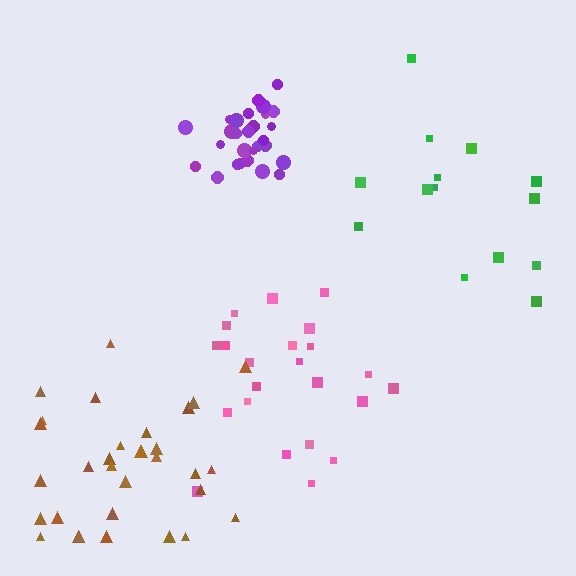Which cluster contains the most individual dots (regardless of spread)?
Brown (32).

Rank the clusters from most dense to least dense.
purple, brown, pink, green.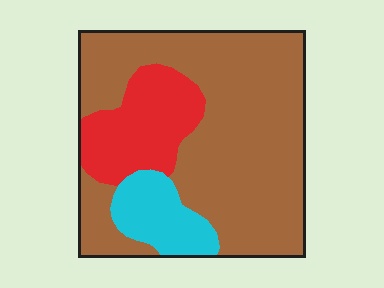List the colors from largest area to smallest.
From largest to smallest: brown, red, cyan.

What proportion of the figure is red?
Red covers 19% of the figure.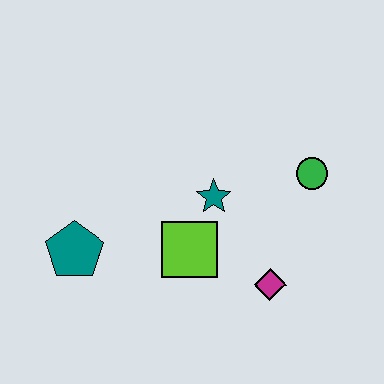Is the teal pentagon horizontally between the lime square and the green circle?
No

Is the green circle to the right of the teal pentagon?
Yes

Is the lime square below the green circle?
Yes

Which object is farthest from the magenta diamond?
The teal pentagon is farthest from the magenta diamond.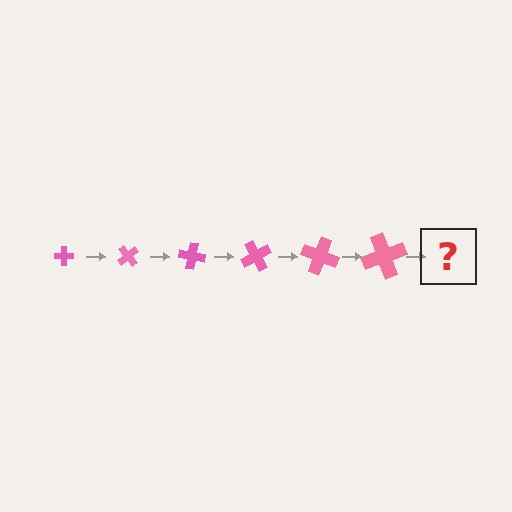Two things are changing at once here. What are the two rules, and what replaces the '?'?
The two rules are that the cross grows larger each step and it rotates 50 degrees each step. The '?' should be a cross, larger than the previous one and rotated 300 degrees from the start.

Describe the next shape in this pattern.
It should be a cross, larger than the previous one and rotated 300 degrees from the start.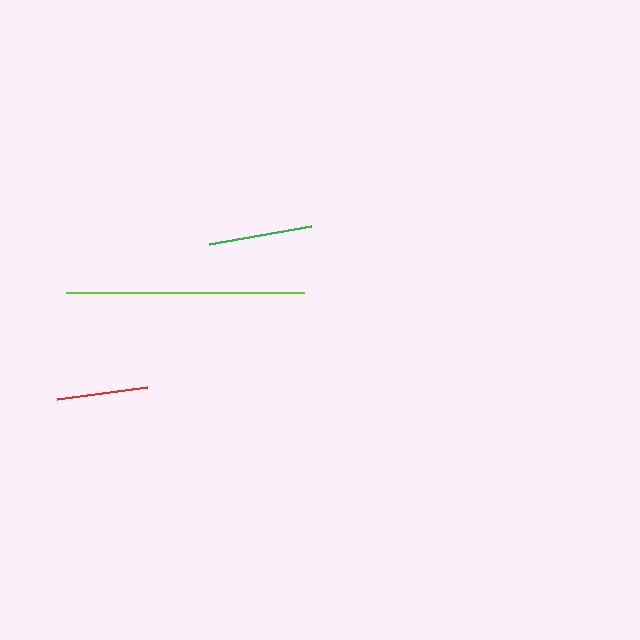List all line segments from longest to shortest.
From longest to shortest: lime, green, red.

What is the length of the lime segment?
The lime segment is approximately 239 pixels long.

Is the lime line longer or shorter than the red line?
The lime line is longer than the red line.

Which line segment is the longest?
The lime line is the longest at approximately 239 pixels.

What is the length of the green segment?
The green segment is approximately 104 pixels long.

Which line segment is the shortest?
The red line is the shortest at approximately 92 pixels.